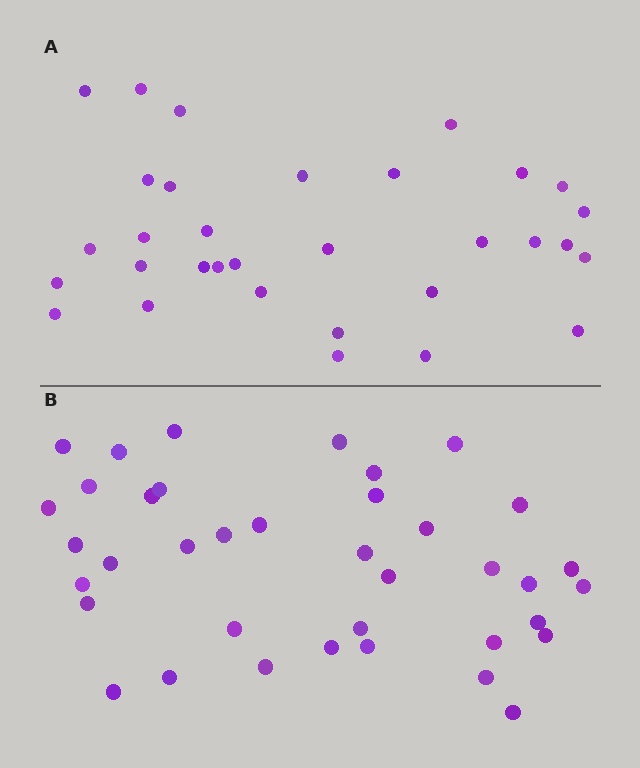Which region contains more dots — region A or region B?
Region B (the bottom region) has more dots.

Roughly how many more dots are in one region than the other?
Region B has about 6 more dots than region A.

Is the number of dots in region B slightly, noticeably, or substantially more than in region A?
Region B has only slightly more — the two regions are fairly close. The ratio is roughly 1.2 to 1.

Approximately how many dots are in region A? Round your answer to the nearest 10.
About 30 dots. (The exact count is 32, which rounds to 30.)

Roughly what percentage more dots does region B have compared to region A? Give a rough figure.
About 20% more.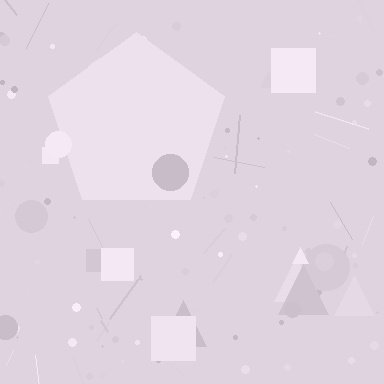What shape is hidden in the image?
A pentagon is hidden in the image.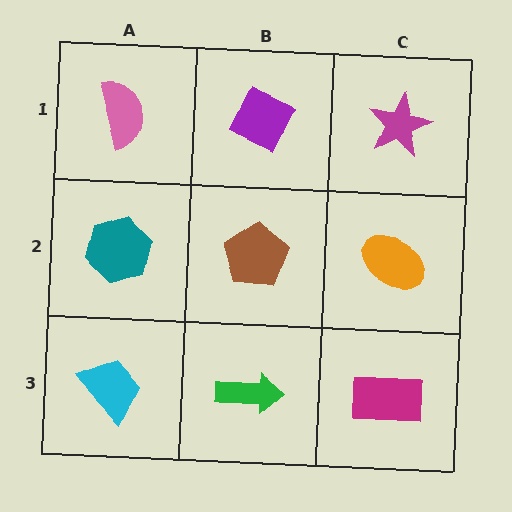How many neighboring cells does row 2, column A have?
3.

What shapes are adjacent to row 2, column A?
A pink semicircle (row 1, column A), a cyan trapezoid (row 3, column A), a brown pentagon (row 2, column B).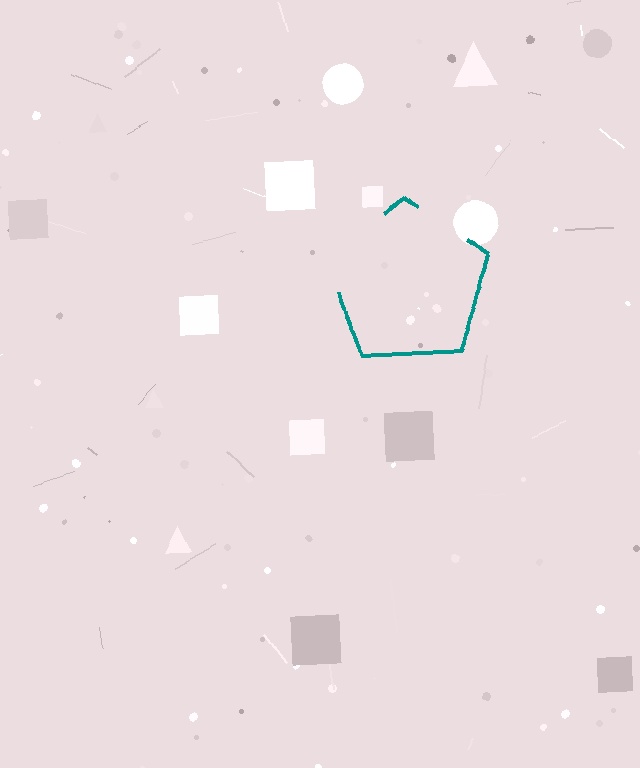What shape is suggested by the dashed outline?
The dashed outline suggests a pentagon.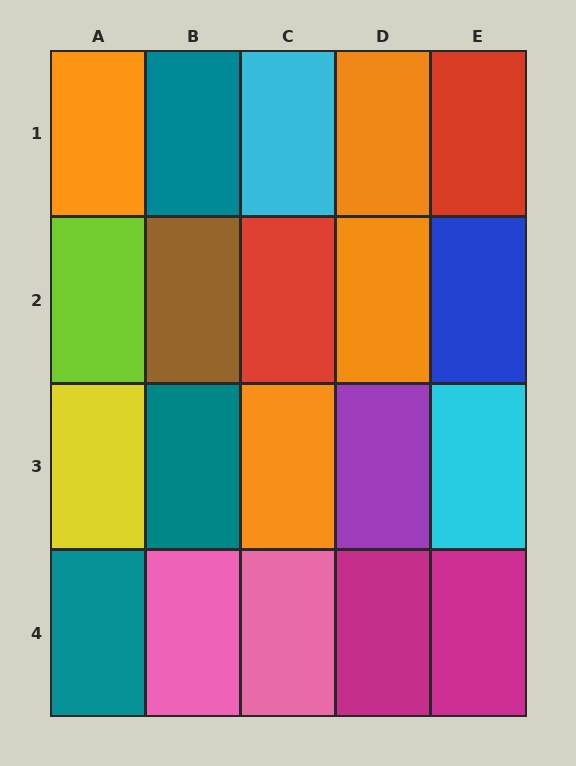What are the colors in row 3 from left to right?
Yellow, teal, orange, purple, cyan.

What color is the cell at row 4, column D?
Magenta.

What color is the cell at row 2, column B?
Brown.